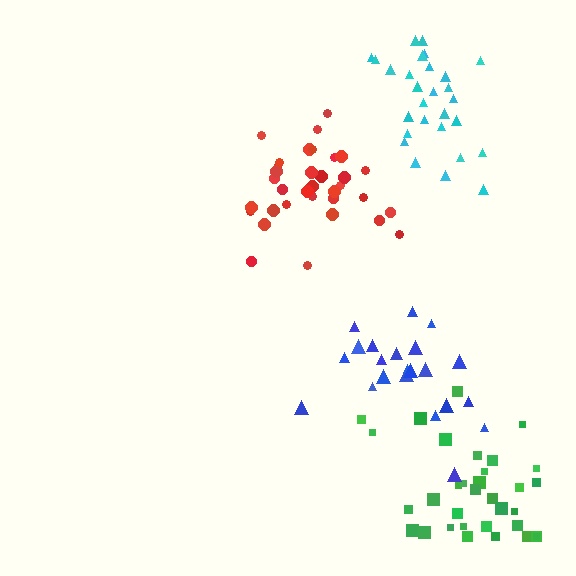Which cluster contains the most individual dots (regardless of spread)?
Green (35).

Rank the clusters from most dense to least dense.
red, cyan, blue, green.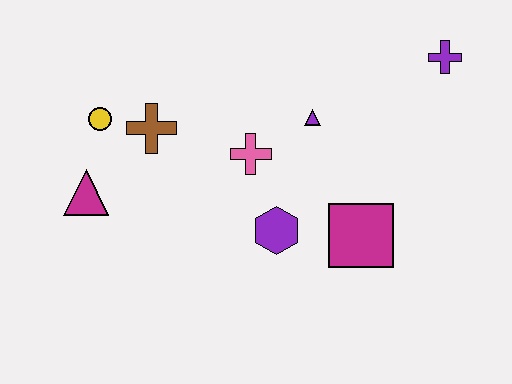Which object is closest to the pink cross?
The purple triangle is closest to the pink cross.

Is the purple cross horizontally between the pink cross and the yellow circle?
No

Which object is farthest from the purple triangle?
The magenta triangle is farthest from the purple triangle.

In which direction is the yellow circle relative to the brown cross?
The yellow circle is to the left of the brown cross.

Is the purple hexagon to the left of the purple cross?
Yes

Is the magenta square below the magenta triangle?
Yes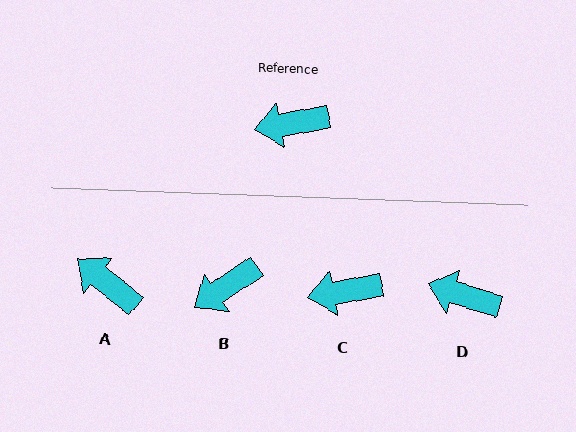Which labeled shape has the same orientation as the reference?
C.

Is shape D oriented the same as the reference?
No, it is off by about 27 degrees.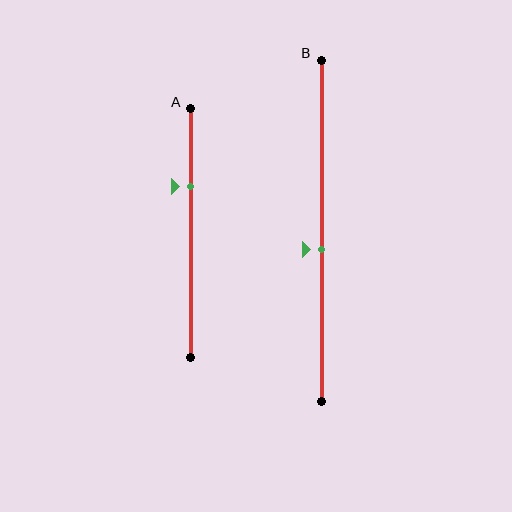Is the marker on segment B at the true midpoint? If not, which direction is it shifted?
No, the marker on segment B is shifted downward by about 5% of the segment length.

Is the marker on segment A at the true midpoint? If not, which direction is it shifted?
No, the marker on segment A is shifted upward by about 19% of the segment length.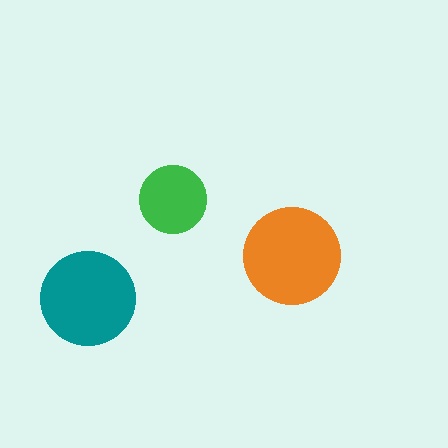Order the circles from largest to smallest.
the orange one, the teal one, the green one.